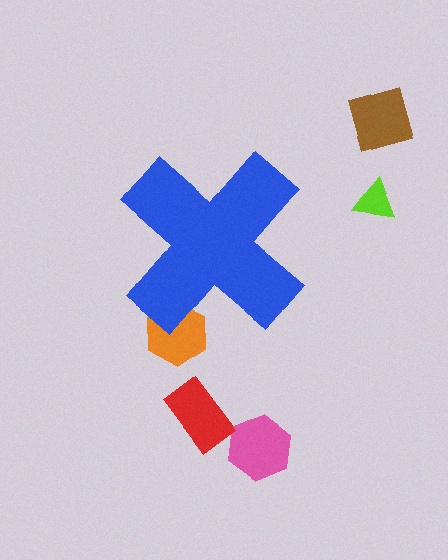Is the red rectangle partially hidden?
No, the red rectangle is fully visible.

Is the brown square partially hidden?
No, the brown square is fully visible.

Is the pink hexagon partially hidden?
No, the pink hexagon is fully visible.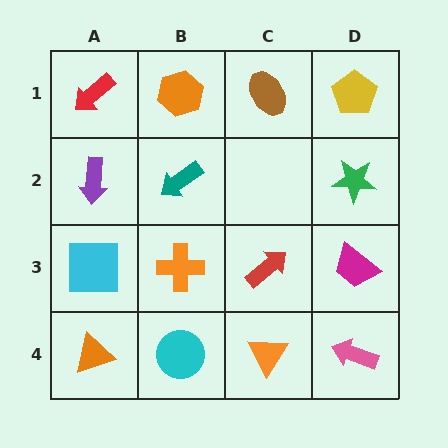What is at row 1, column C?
A brown ellipse.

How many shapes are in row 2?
3 shapes.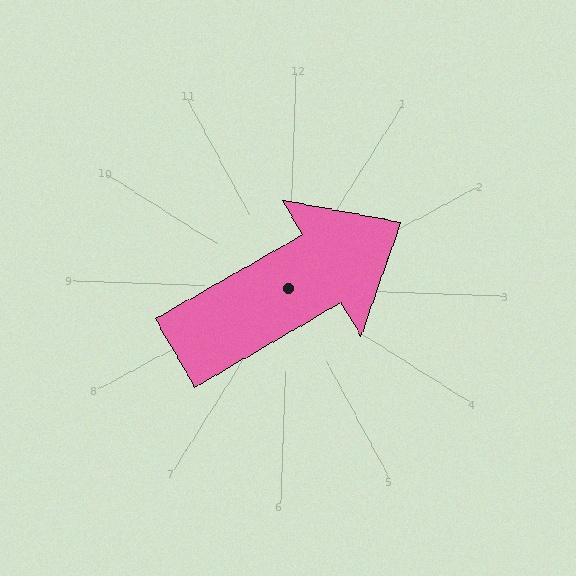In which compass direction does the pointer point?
Northeast.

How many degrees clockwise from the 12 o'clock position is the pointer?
Approximately 58 degrees.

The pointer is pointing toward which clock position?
Roughly 2 o'clock.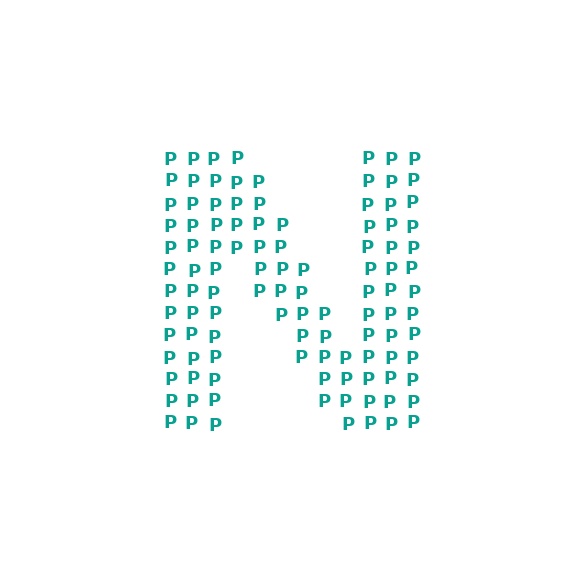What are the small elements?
The small elements are letter P's.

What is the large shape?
The large shape is the letter N.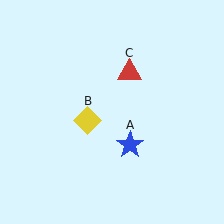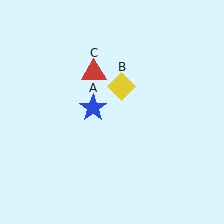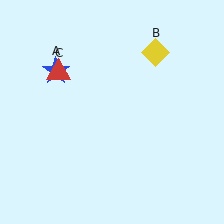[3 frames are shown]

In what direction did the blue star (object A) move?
The blue star (object A) moved up and to the left.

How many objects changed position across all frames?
3 objects changed position: blue star (object A), yellow diamond (object B), red triangle (object C).